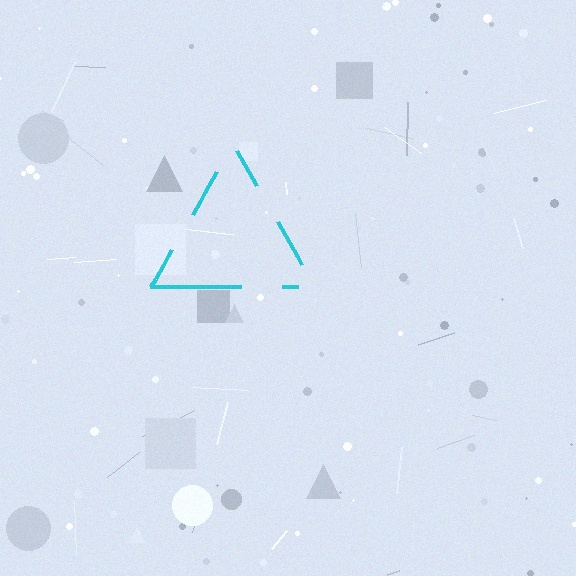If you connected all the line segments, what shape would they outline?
They would outline a triangle.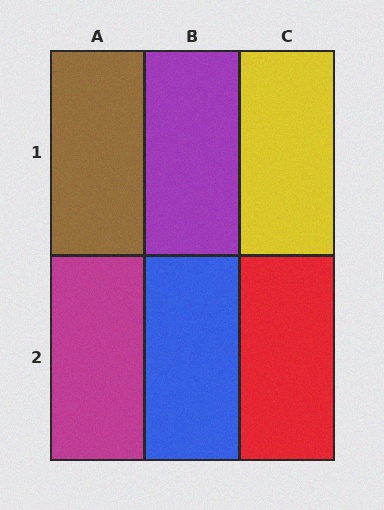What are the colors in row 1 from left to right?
Brown, purple, yellow.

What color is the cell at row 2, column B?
Blue.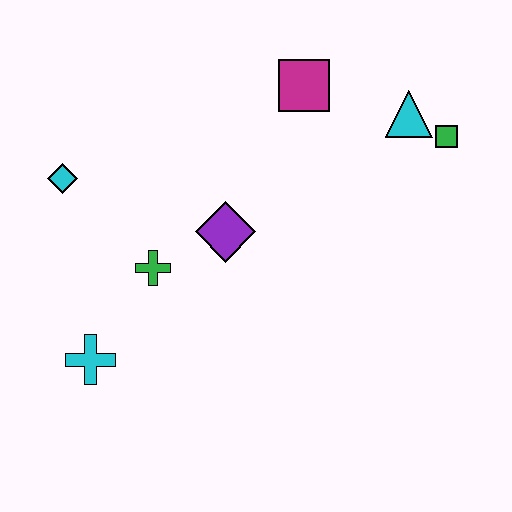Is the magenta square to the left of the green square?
Yes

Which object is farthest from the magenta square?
The cyan cross is farthest from the magenta square.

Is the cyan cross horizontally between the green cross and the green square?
No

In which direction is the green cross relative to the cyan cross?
The green cross is above the cyan cross.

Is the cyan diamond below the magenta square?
Yes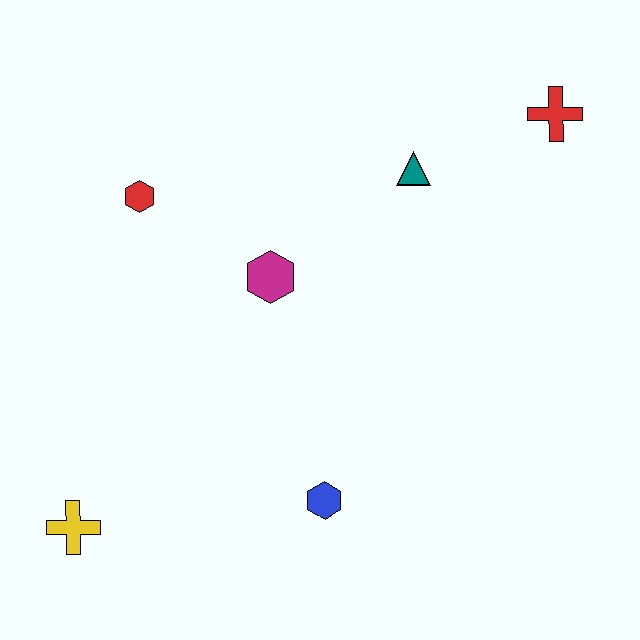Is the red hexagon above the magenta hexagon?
Yes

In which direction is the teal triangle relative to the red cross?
The teal triangle is to the left of the red cross.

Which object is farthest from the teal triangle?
The yellow cross is farthest from the teal triangle.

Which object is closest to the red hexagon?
The magenta hexagon is closest to the red hexagon.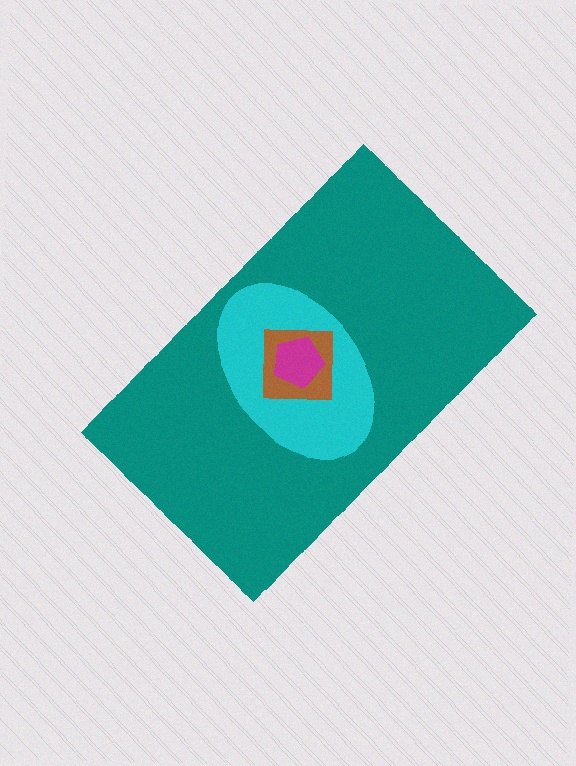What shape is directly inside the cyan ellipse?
The brown square.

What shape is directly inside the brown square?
The magenta pentagon.